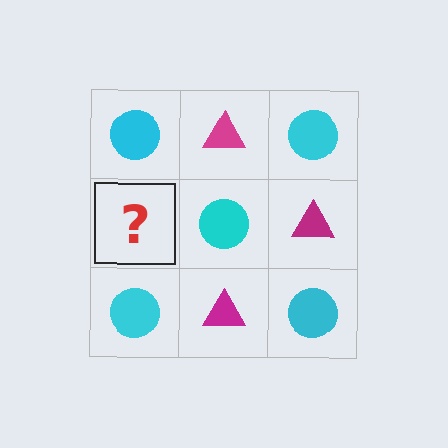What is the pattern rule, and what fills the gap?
The rule is that it alternates cyan circle and magenta triangle in a checkerboard pattern. The gap should be filled with a magenta triangle.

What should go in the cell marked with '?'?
The missing cell should contain a magenta triangle.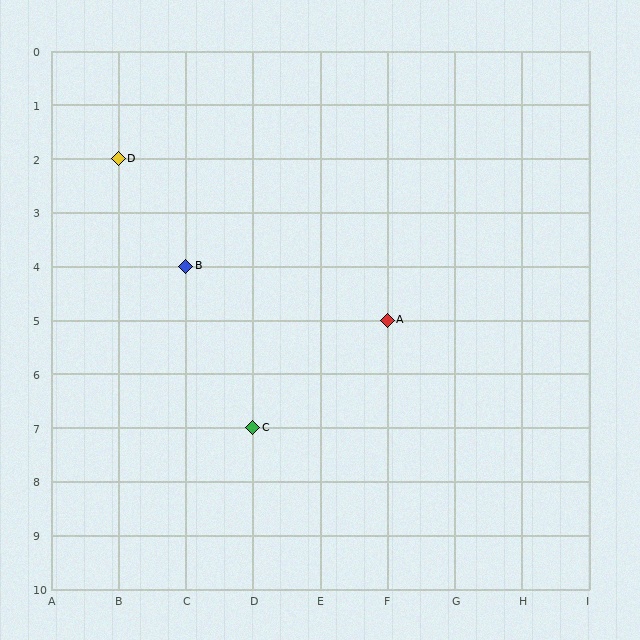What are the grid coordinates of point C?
Point C is at grid coordinates (D, 7).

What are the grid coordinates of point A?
Point A is at grid coordinates (F, 5).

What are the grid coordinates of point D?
Point D is at grid coordinates (B, 2).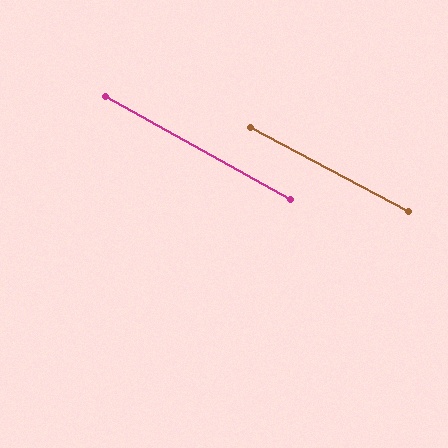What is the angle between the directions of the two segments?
Approximately 1 degree.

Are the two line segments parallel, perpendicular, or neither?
Parallel — their directions differ by only 0.7°.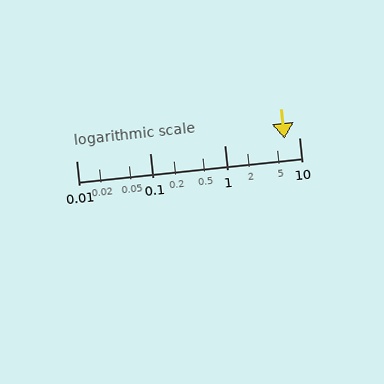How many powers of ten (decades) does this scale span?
The scale spans 3 decades, from 0.01 to 10.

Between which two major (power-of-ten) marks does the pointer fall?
The pointer is between 1 and 10.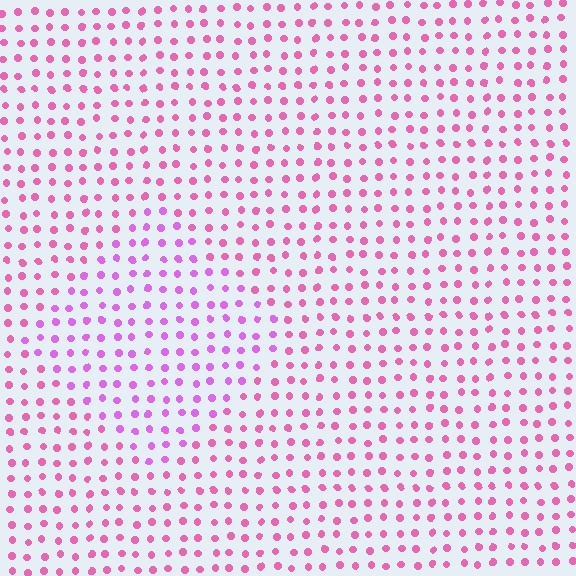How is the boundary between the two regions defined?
The boundary is defined purely by a slight shift in hue (about 30 degrees). Spacing, size, and orientation are identical on both sides.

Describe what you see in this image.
The image is filled with small pink elements in a uniform arrangement. A diamond-shaped region is visible where the elements are tinted to a slightly different hue, forming a subtle color boundary.